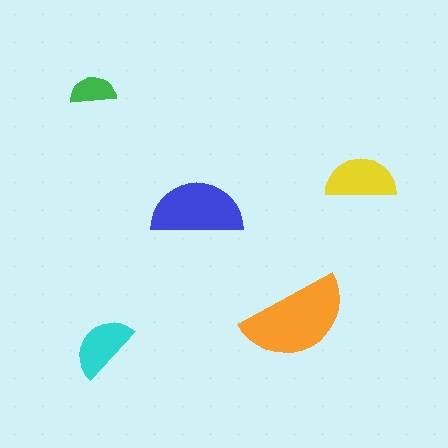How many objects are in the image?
There are 5 objects in the image.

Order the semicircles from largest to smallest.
the orange one, the blue one, the yellow one, the cyan one, the green one.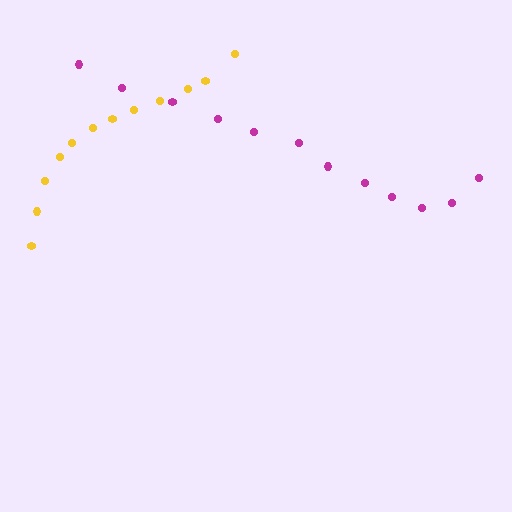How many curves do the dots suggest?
There are 2 distinct paths.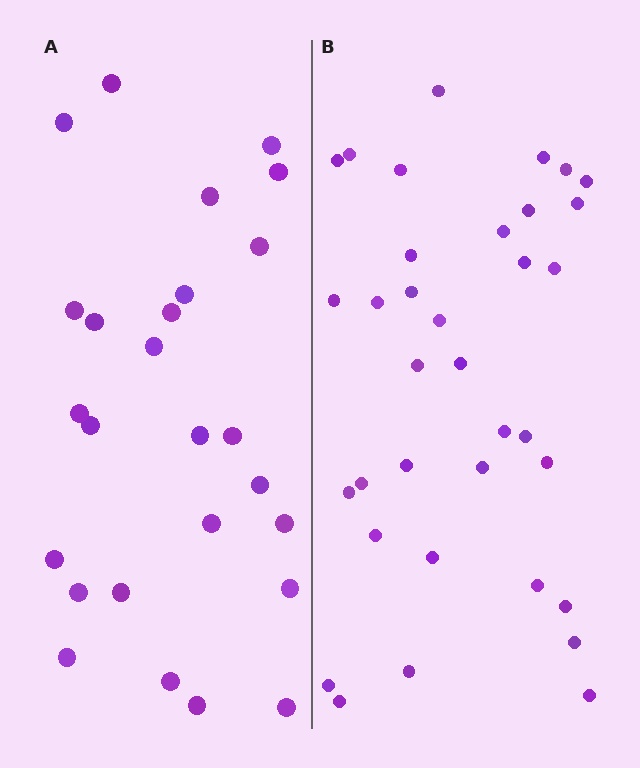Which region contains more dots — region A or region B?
Region B (the right region) has more dots.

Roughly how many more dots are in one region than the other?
Region B has roughly 8 or so more dots than region A.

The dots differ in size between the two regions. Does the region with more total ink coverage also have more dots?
No. Region A has more total ink coverage because its dots are larger, but region B actually contains more individual dots. Total area can be misleading — the number of items is what matters here.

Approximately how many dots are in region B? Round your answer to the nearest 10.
About 40 dots. (The exact count is 35, which rounds to 40.)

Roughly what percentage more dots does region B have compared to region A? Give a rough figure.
About 35% more.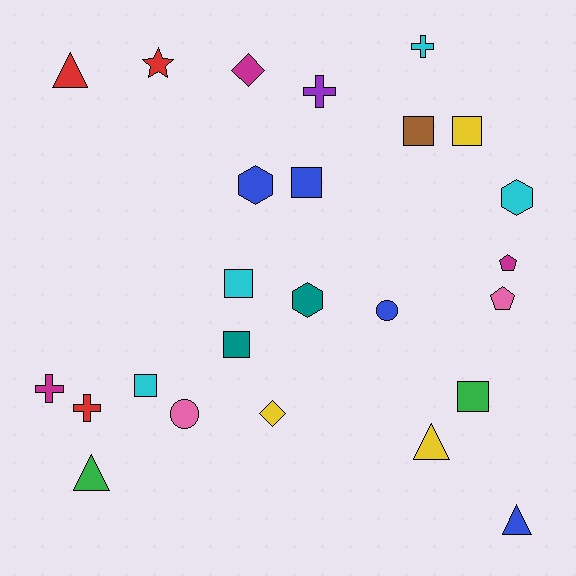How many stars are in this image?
There is 1 star.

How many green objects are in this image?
There are 2 green objects.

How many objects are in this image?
There are 25 objects.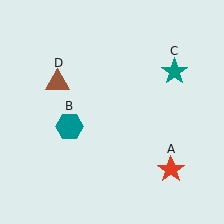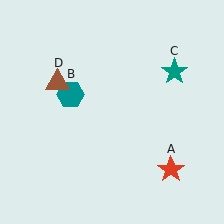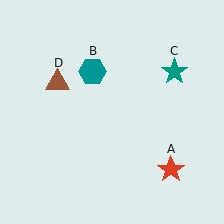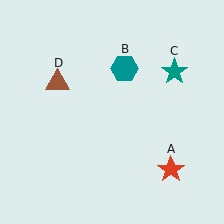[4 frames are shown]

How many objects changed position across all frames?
1 object changed position: teal hexagon (object B).